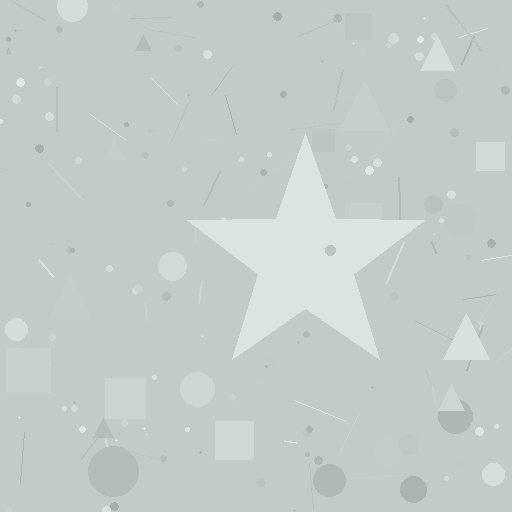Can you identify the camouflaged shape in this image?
The camouflaged shape is a star.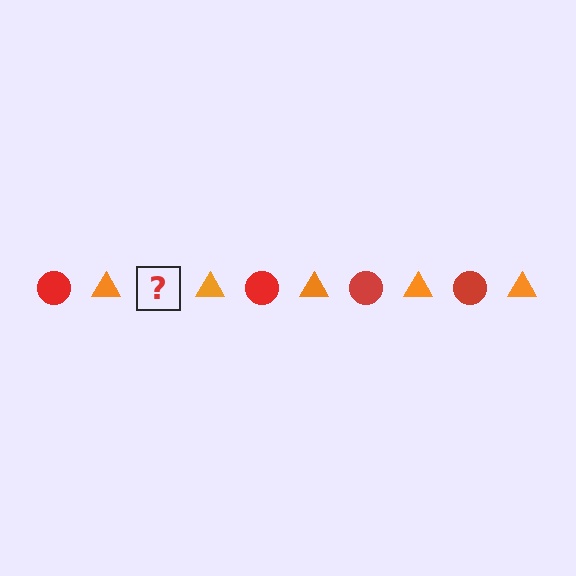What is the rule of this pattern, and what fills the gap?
The rule is that the pattern alternates between red circle and orange triangle. The gap should be filled with a red circle.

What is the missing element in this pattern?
The missing element is a red circle.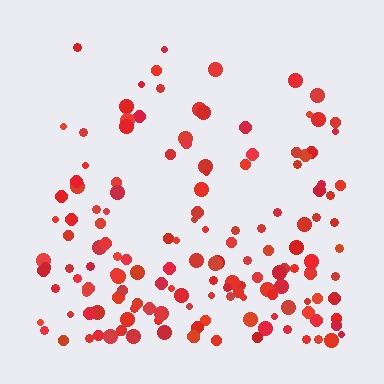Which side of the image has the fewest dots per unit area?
The top.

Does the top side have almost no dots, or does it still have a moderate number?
Still a moderate number, just noticeably fewer than the bottom.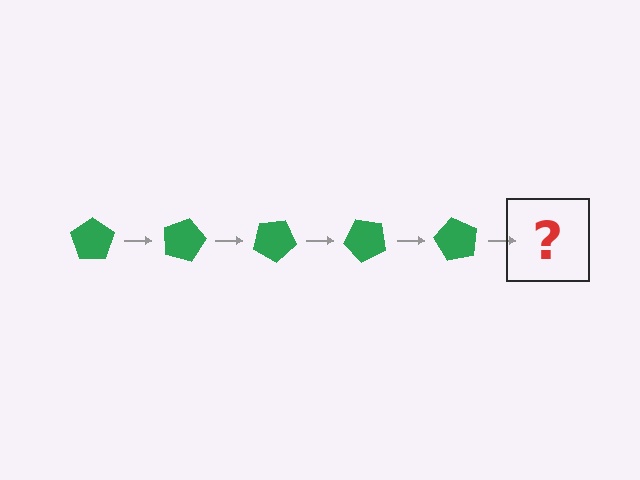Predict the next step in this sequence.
The next step is a green pentagon rotated 75 degrees.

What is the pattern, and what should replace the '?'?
The pattern is that the pentagon rotates 15 degrees each step. The '?' should be a green pentagon rotated 75 degrees.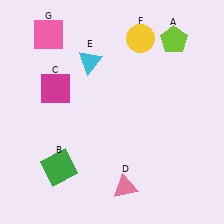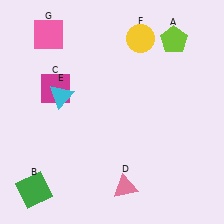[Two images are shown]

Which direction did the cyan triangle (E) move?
The cyan triangle (E) moved down.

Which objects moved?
The objects that moved are: the green square (B), the cyan triangle (E).